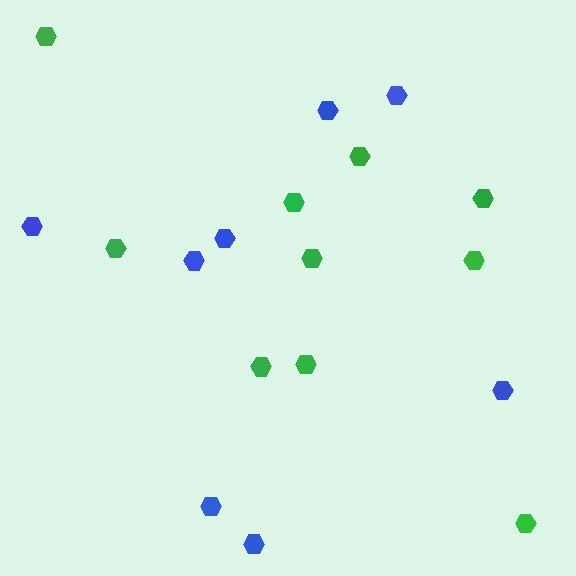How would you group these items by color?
There are 2 groups: one group of blue hexagons (8) and one group of green hexagons (10).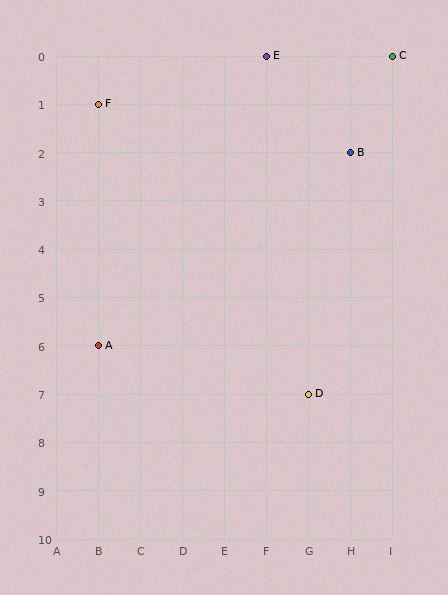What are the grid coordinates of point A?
Point A is at grid coordinates (B, 6).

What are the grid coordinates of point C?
Point C is at grid coordinates (I, 0).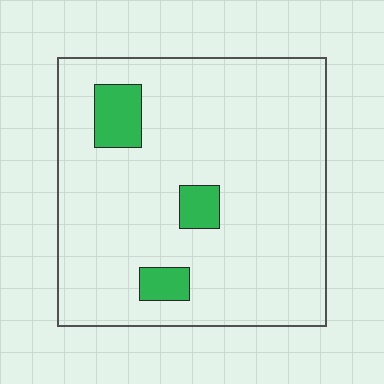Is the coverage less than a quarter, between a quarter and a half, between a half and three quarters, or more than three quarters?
Less than a quarter.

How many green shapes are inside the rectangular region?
3.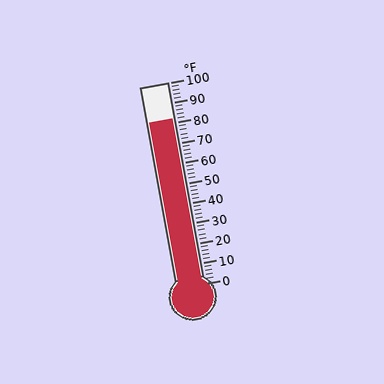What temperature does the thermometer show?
The thermometer shows approximately 82°F.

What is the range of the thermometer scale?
The thermometer scale ranges from 0°F to 100°F.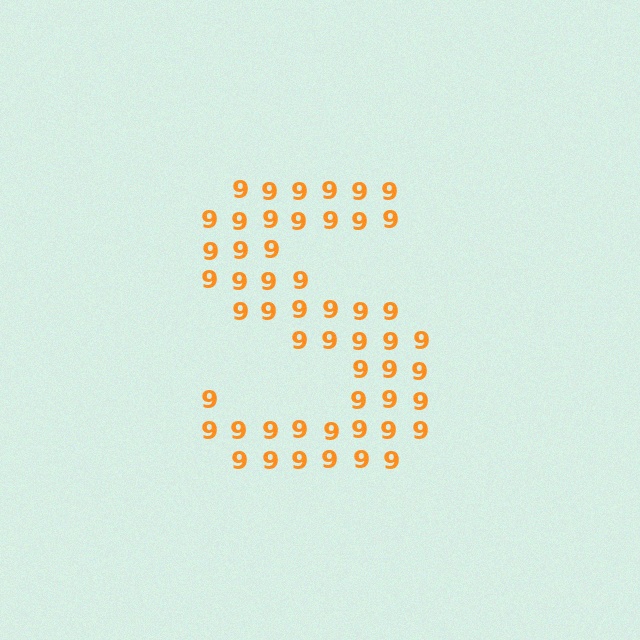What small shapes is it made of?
It is made of small digit 9's.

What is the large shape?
The large shape is the letter S.